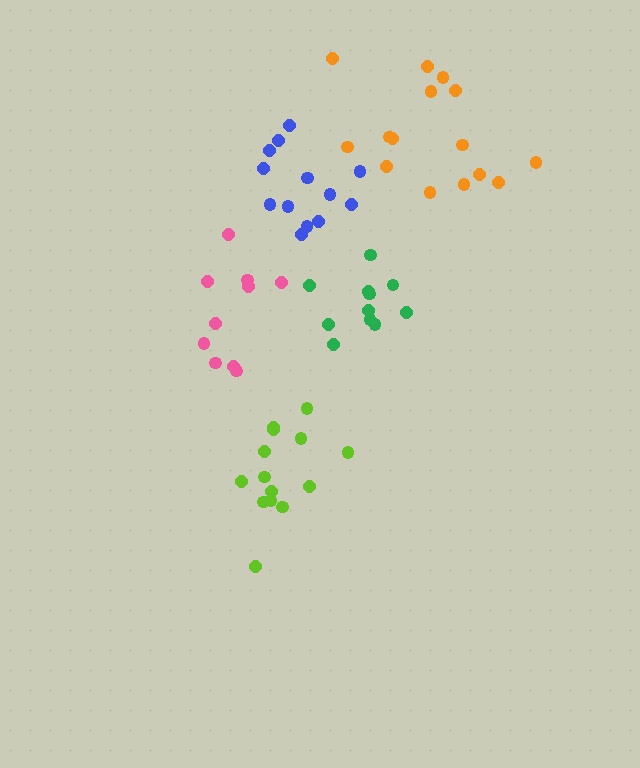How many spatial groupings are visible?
There are 5 spatial groupings.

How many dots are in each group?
Group 1: 14 dots, Group 2: 11 dots, Group 3: 15 dots, Group 4: 10 dots, Group 5: 13 dots (63 total).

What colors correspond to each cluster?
The clusters are colored: lime, green, orange, pink, blue.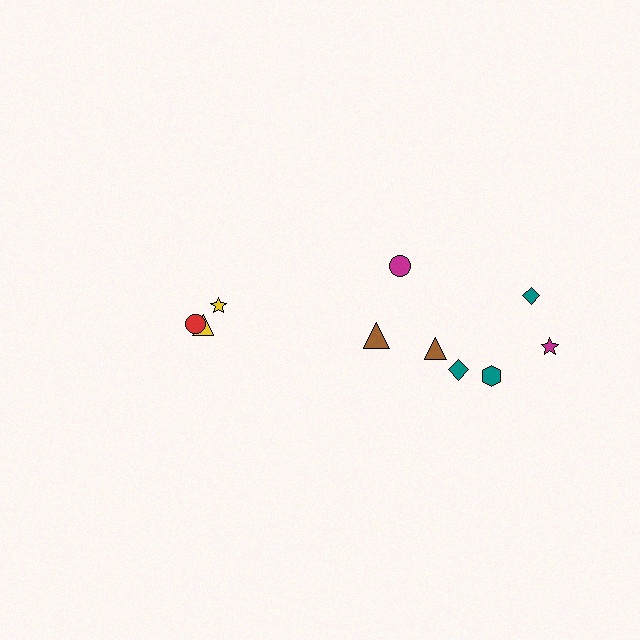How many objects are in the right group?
There are 7 objects.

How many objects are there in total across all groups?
There are 10 objects.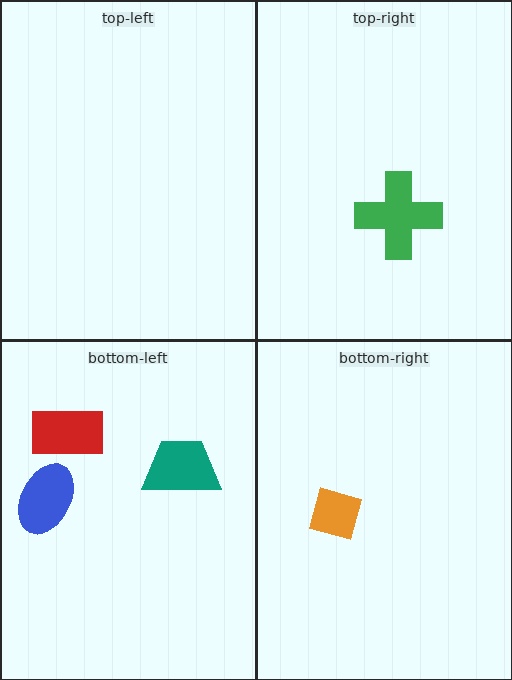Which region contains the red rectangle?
The bottom-left region.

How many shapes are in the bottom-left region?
3.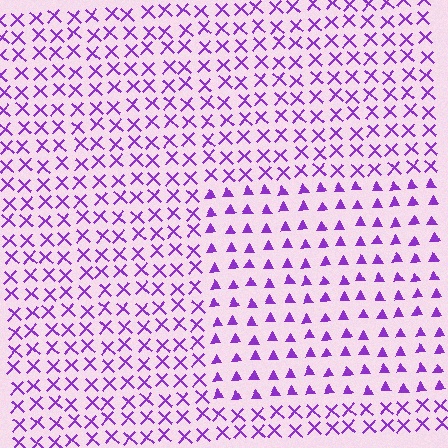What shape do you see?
I see a rectangle.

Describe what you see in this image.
The image is filled with small purple elements arranged in a uniform grid. A rectangle-shaped region contains triangles, while the surrounding area contains X marks. The boundary is defined purely by the change in element shape.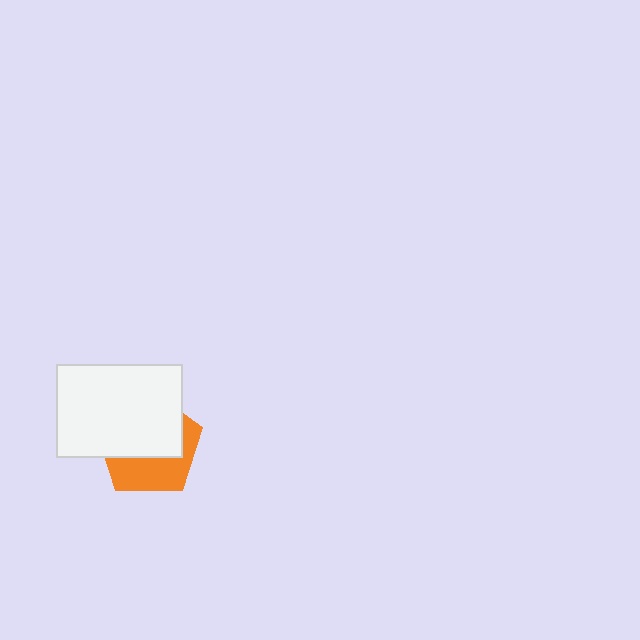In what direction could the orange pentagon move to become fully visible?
The orange pentagon could move down. That would shift it out from behind the white rectangle entirely.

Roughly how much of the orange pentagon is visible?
A small part of it is visible (roughly 42%).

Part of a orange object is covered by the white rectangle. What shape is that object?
It is a pentagon.